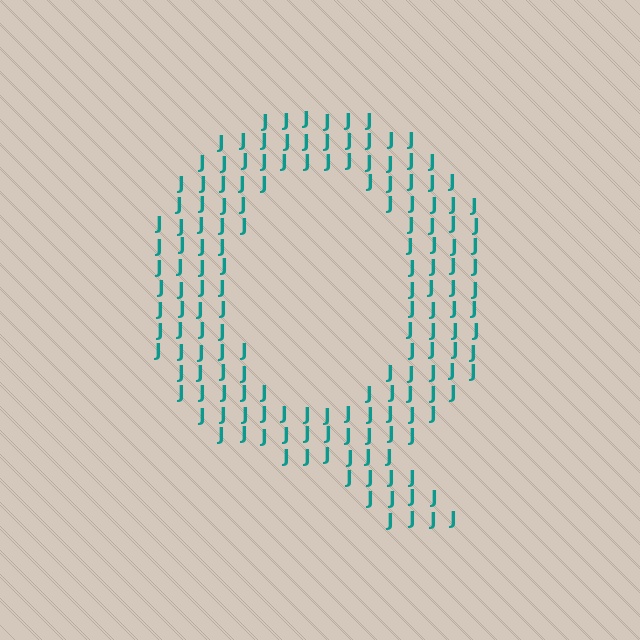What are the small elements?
The small elements are letter J's.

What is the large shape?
The large shape is the letter Q.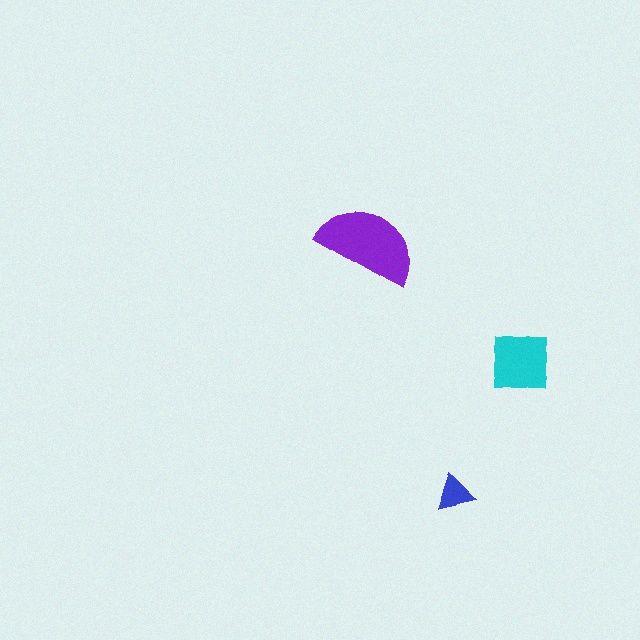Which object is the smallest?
The blue triangle.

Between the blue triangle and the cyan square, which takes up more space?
The cyan square.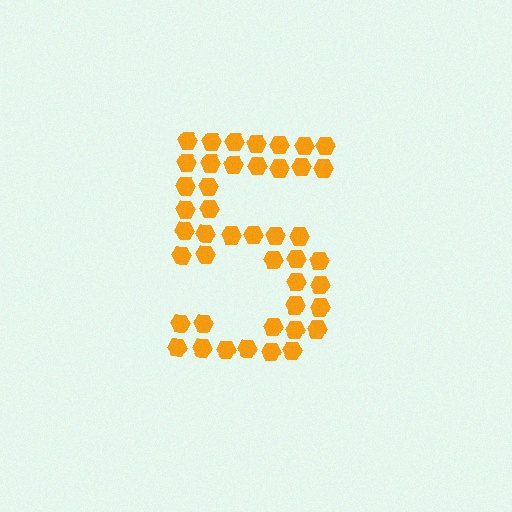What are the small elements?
The small elements are hexagons.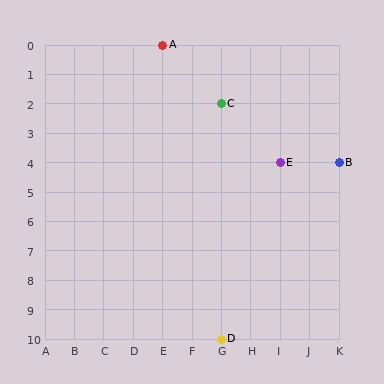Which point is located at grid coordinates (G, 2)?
Point C is at (G, 2).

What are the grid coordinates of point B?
Point B is at grid coordinates (K, 4).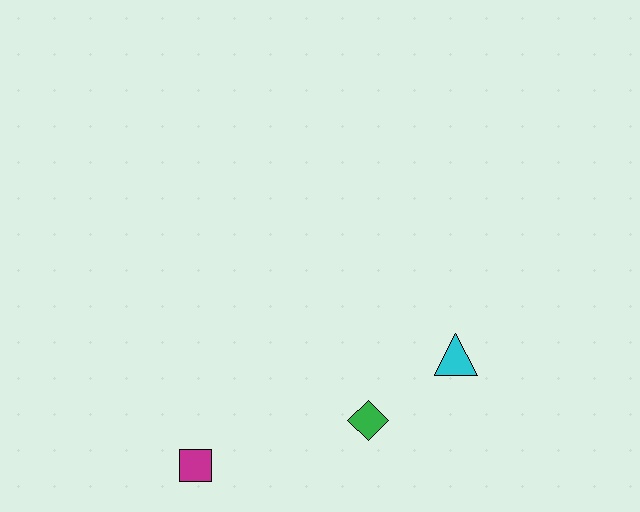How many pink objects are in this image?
There are no pink objects.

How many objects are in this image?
There are 3 objects.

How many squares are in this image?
There is 1 square.